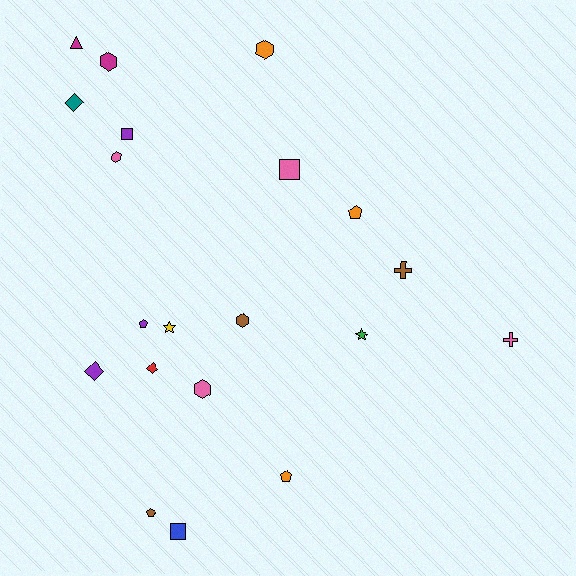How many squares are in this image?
There are 3 squares.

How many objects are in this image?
There are 20 objects.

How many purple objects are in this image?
There are 3 purple objects.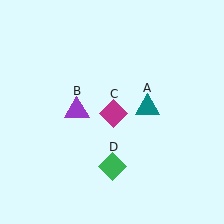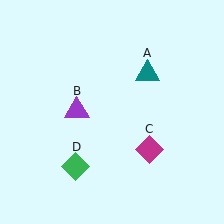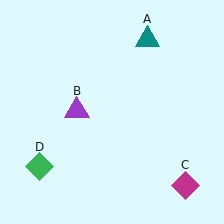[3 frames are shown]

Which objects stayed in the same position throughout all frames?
Purple triangle (object B) remained stationary.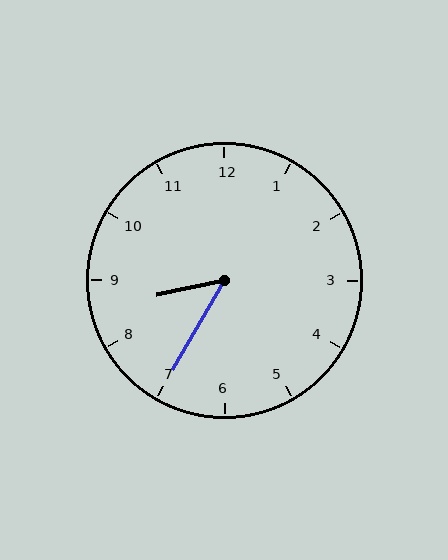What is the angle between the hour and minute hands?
Approximately 48 degrees.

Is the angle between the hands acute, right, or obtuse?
It is acute.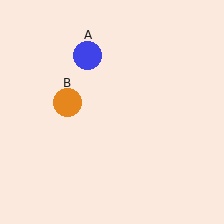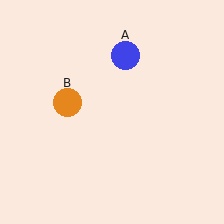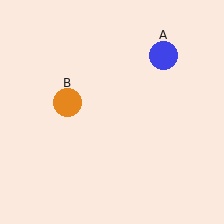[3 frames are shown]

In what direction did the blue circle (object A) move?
The blue circle (object A) moved right.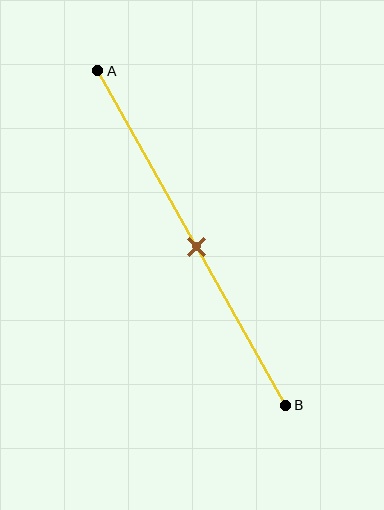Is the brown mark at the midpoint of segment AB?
Yes, the mark is approximately at the midpoint.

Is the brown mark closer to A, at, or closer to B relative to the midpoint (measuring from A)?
The brown mark is approximately at the midpoint of segment AB.